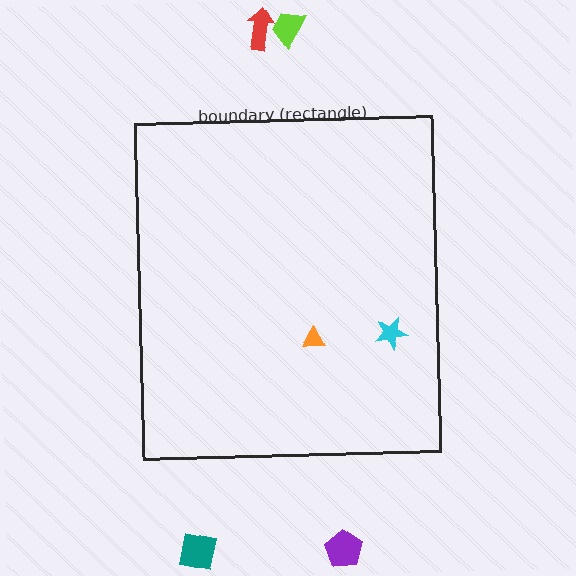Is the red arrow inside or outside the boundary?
Outside.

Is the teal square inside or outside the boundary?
Outside.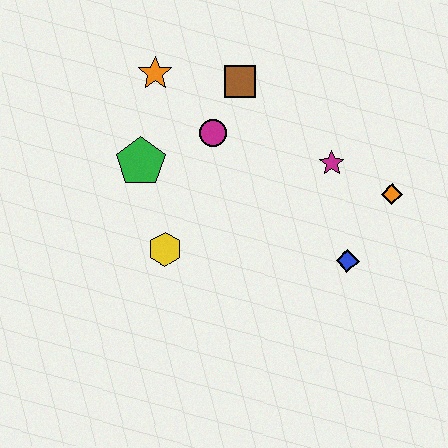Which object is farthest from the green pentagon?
The orange diamond is farthest from the green pentagon.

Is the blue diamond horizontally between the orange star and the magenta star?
No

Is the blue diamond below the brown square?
Yes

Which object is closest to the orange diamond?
The magenta star is closest to the orange diamond.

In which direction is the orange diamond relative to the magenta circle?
The orange diamond is to the right of the magenta circle.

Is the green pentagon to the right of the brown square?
No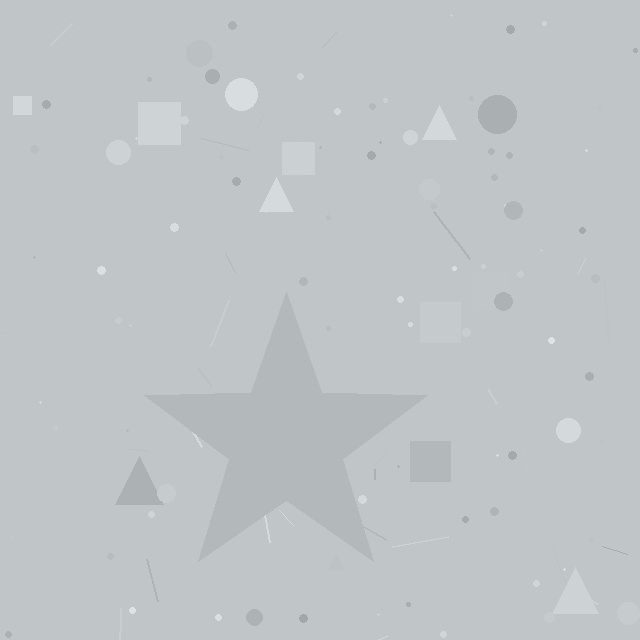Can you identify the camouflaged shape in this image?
The camouflaged shape is a star.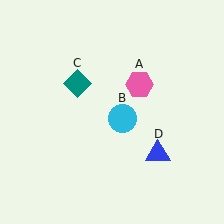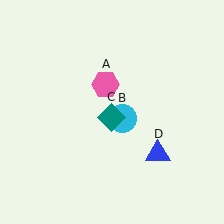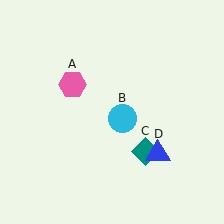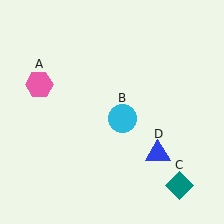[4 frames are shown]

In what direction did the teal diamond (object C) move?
The teal diamond (object C) moved down and to the right.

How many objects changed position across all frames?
2 objects changed position: pink hexagon (object A), teal diamond (object C).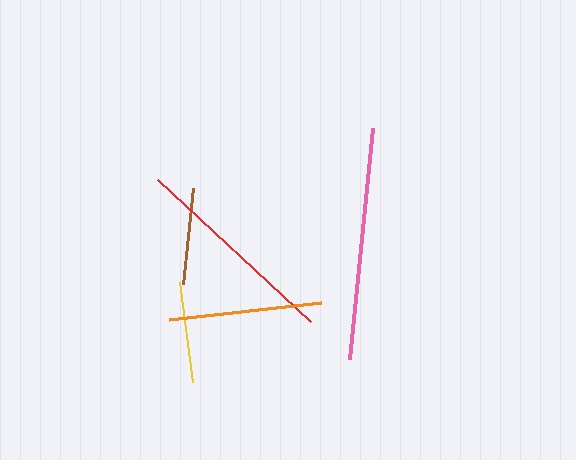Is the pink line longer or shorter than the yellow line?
The pink line is longer than the yellow line.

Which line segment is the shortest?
The brown line is the shortest at approximately 96 pixels.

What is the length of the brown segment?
The brown segment is approximately 96 pixels long.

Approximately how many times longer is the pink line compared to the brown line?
The pink line is approximately 2.4 times the length of the brown line.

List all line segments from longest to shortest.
From longest to shortest: pink, red, orange, yellow, brown.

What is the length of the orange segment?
The orange segment is approximately 153 pixels long.